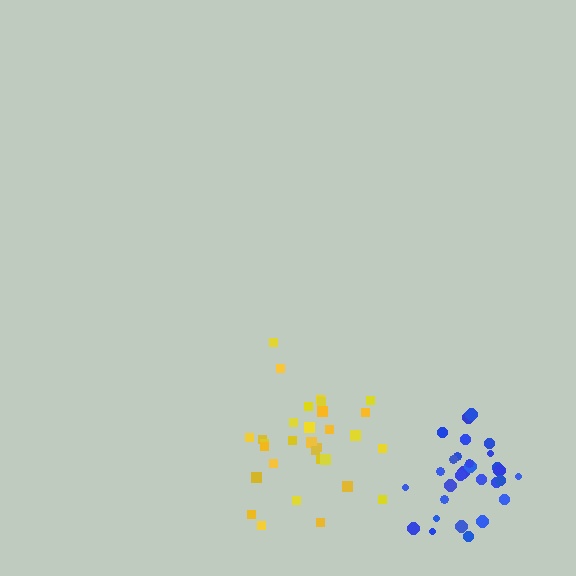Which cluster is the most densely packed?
Blue.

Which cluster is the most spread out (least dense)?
Yellow.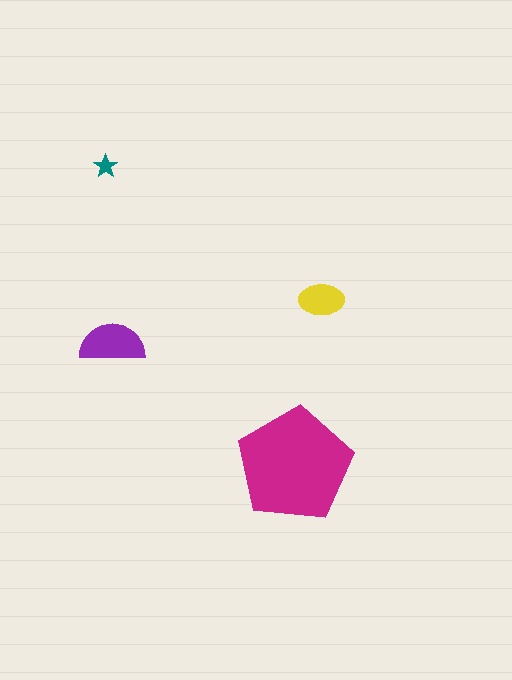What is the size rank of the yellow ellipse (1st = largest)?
3rd.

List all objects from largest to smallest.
The magenta pentagon, the purple semicircle, the yellow ellipse, the teal star.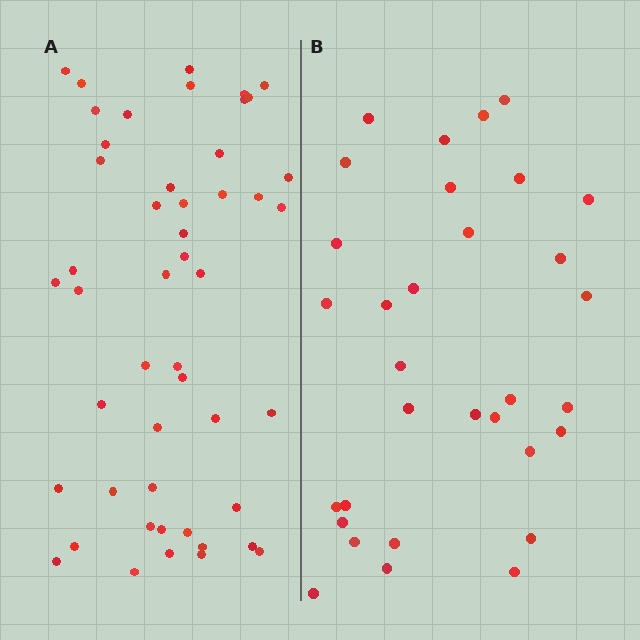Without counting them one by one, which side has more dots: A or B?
Region A (the left region) has more dots.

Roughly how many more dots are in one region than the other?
Region A has approximately 15 more dots than region B.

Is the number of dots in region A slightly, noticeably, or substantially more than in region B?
Region A has substantially more. The ratio is roughly 1.5 to 1.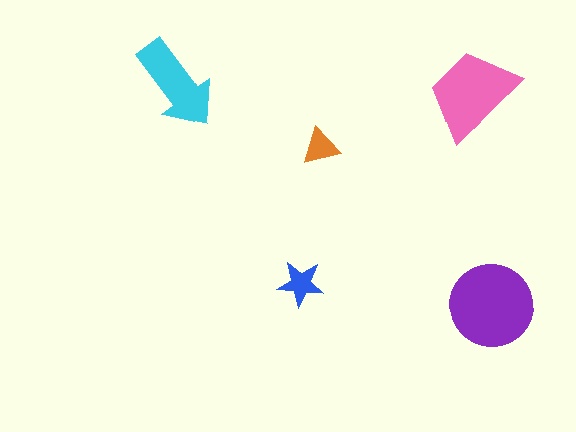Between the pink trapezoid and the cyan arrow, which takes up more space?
The pink trapezoid.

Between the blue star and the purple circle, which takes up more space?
The purple circle.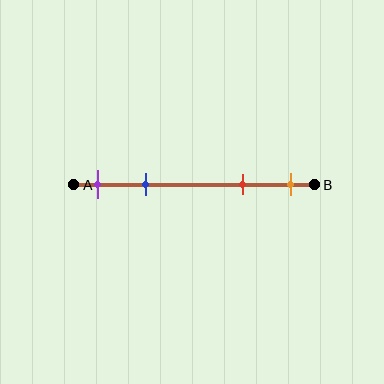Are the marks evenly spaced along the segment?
No, the marks are not evenly spaced.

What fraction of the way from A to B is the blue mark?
The blue mark is approximately 30% (0.3) of the way from A to B.